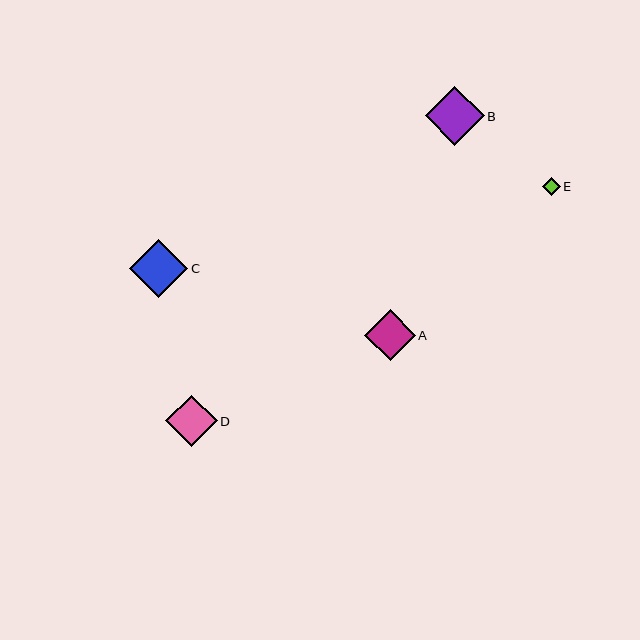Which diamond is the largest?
Diamond B is the largest with a size of approximately 59 pixels.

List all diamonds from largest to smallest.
From largest to smallest: B, C, D, A, E.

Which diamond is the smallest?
Diamond E is the smallest with a size of approximately 18 pixels.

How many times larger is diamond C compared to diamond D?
Diamond C is approximately 1.1 times the size of diamond D.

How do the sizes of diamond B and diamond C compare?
Diamond B and diamond C are approximately the same size.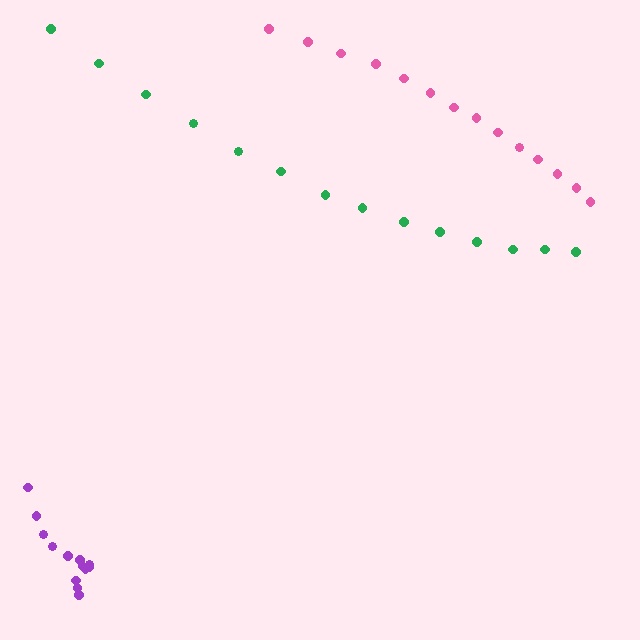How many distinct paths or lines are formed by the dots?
There are 3 distinct paths.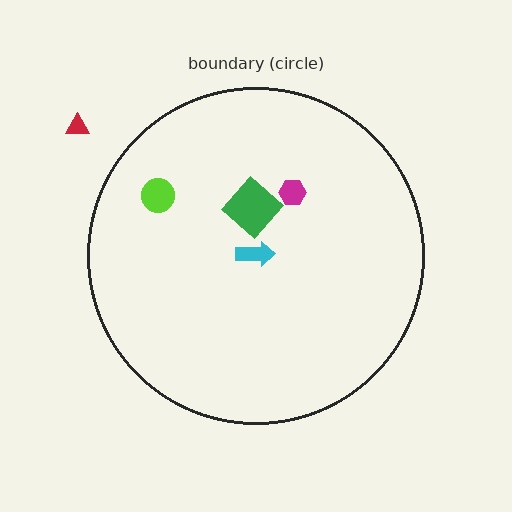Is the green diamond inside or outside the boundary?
Inside.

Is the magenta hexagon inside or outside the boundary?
Inside.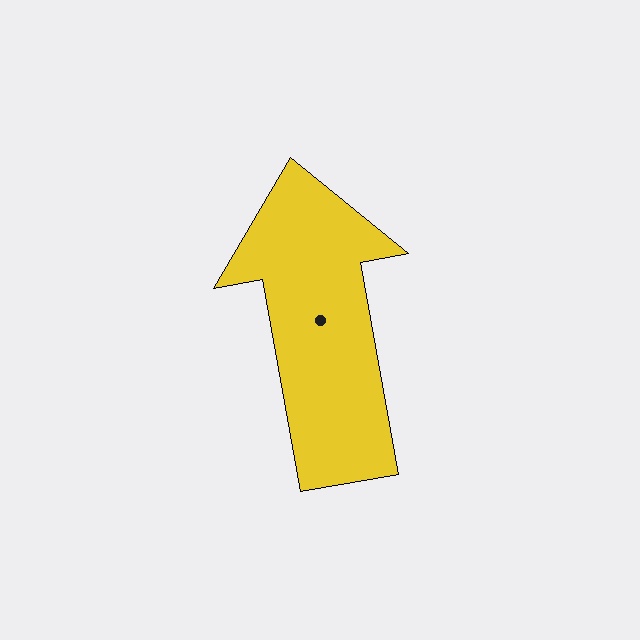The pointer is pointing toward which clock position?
Roughly 12 o'clock.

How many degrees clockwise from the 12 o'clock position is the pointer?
Approximately 350 degrees.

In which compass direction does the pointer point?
North.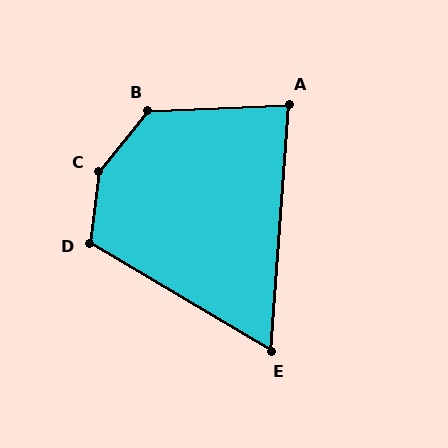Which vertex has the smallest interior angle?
E, at approximately 64 degrees.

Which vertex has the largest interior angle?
C, at approximately 148 degrees.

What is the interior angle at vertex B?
Approximately 132 degrees (obtuse).